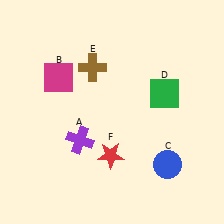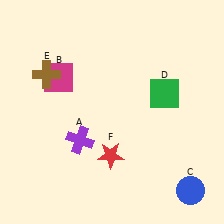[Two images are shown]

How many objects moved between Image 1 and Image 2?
2 objects moved between the two images.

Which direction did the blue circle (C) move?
The blue circle (C) moved down.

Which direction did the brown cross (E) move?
The brown cross (E) moved left.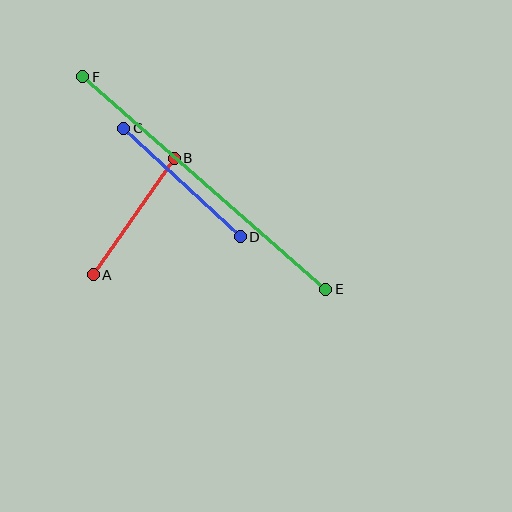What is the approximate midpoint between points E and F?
The midpoint is at approximately (204, 183) pixels.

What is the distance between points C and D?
The distance is approximately 159 pixels.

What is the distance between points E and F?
The distance is approximately 322 pixels.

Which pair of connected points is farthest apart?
Points E and F are farthest apart.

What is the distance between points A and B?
The distance is approximately 142 pixels.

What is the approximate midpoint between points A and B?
The midpoint is at approximately (134, 217) pixels.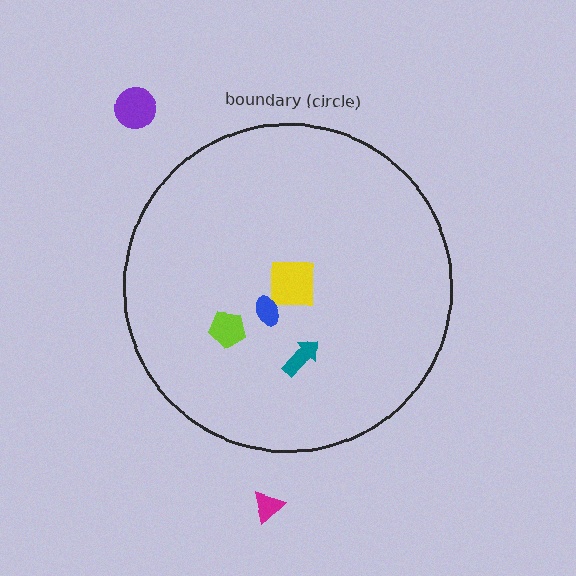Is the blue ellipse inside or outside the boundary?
Inside.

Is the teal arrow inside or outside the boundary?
Inside.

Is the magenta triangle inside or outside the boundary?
Outside.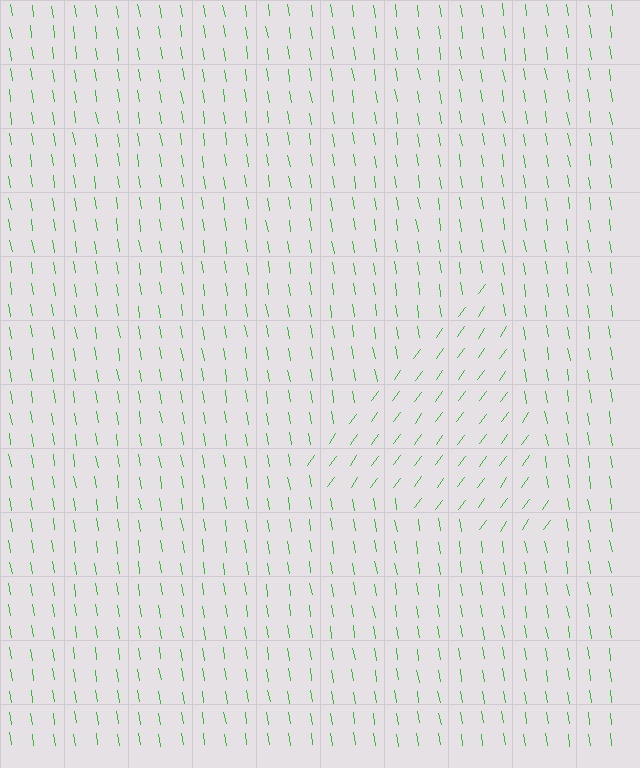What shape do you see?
I see a triangle.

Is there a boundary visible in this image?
Yes, there is a texture boundary formed by a change in line orientation.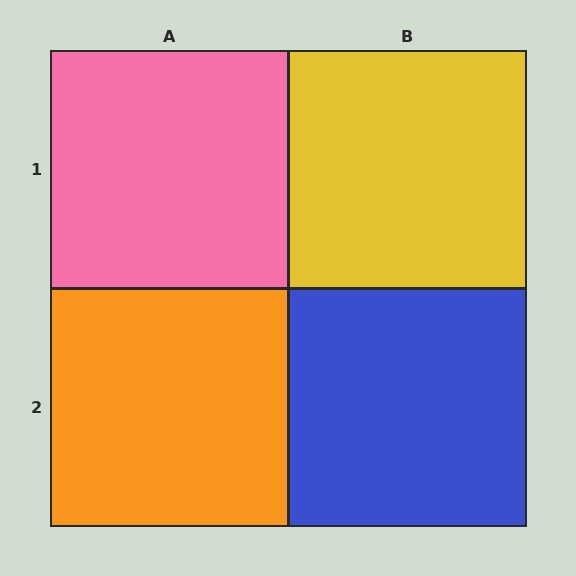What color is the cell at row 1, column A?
Pink.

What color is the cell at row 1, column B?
Yellow.